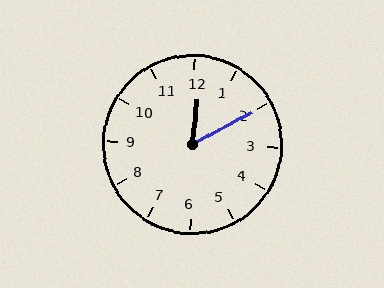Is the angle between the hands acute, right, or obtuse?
It is acute.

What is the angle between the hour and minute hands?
Approximately 55 degrees.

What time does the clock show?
12:10.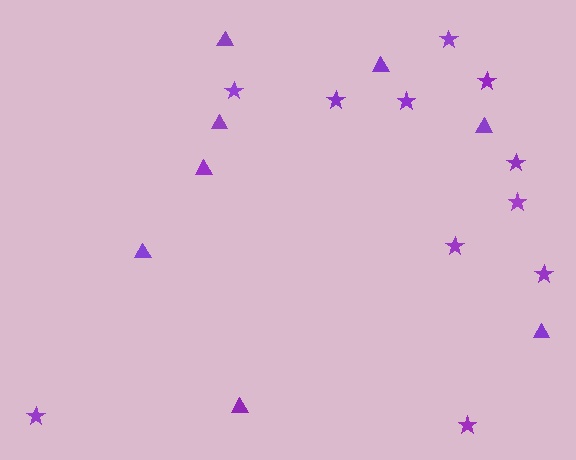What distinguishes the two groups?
There are 2 groups: one group of triangles (8) and one group of stars (11).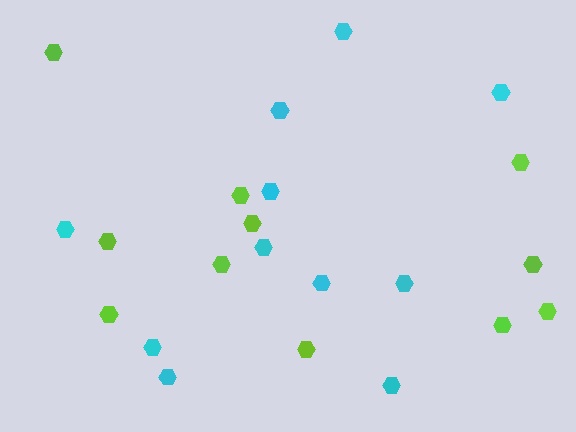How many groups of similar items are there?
There are 2 groups: one group of lime hexagons (11) and one group of cyan hexagons (11).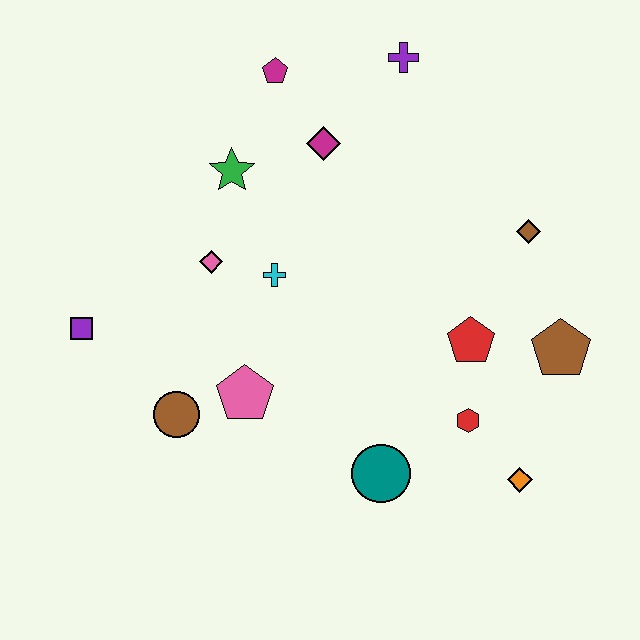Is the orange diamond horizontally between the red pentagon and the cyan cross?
No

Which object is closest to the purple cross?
The magenta diamond is closest to the purple cross.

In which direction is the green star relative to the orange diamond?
The green star is above the orange diamond.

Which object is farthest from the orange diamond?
The magenta pentagon is farthest from the orange diamond.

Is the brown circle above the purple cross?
No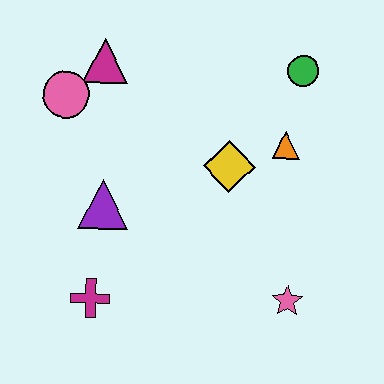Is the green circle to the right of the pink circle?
Yes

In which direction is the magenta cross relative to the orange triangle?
The magenta cross is to the left of the orange triangle.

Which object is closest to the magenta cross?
The purple triangle is closest to the magenta cross.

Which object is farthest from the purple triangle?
The green circle is farthest from the purple triangle.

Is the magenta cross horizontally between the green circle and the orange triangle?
No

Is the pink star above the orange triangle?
No